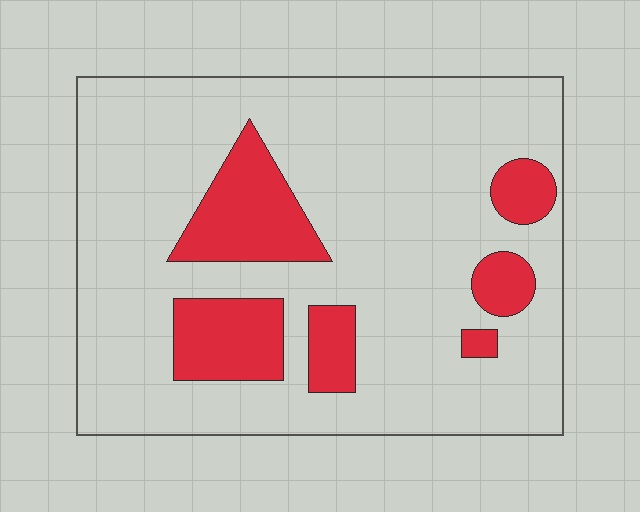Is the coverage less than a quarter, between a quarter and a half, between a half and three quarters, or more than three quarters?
Less than a quarter.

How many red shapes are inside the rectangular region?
6.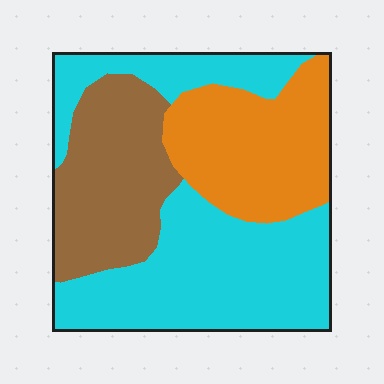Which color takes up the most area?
Cyan, at roughly 50%.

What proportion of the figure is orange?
Orange takes up about one quarter (1/4) of the figure.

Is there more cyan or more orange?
Cyan.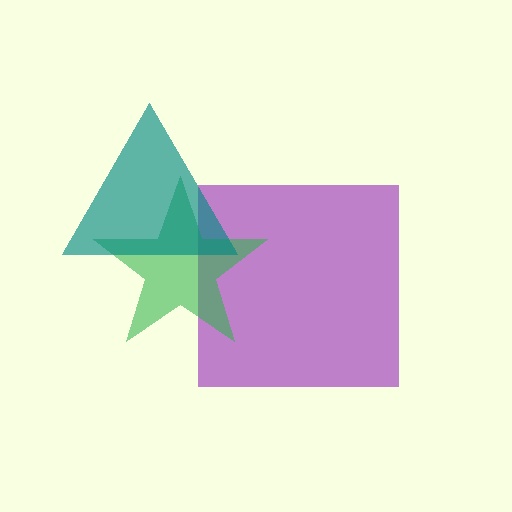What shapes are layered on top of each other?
The layered shapes are: a purple square, a green star, a teal triangle.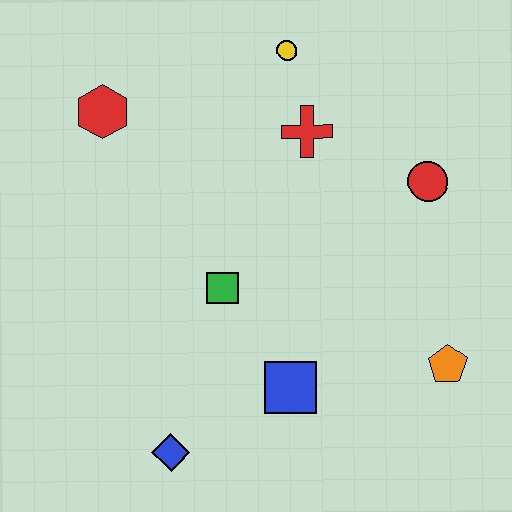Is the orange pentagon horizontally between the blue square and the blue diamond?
No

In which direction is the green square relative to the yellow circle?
The green square is below the yellow circle.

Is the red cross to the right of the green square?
Yes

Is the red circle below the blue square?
No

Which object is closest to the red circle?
The red cross is closest to the red circle.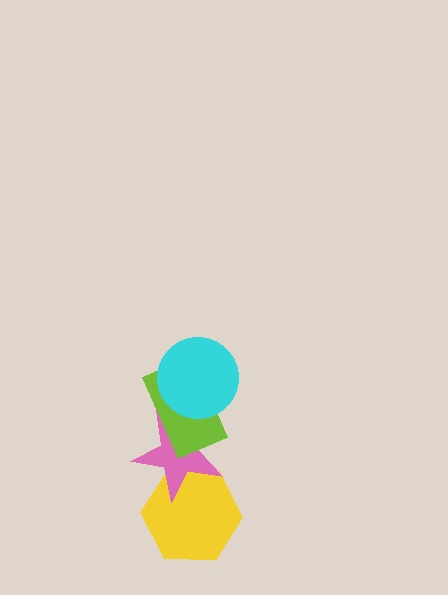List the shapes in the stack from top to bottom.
From top to bottom: the cyan circle, the lime rectangle, the pink star, the yellow hexagon.